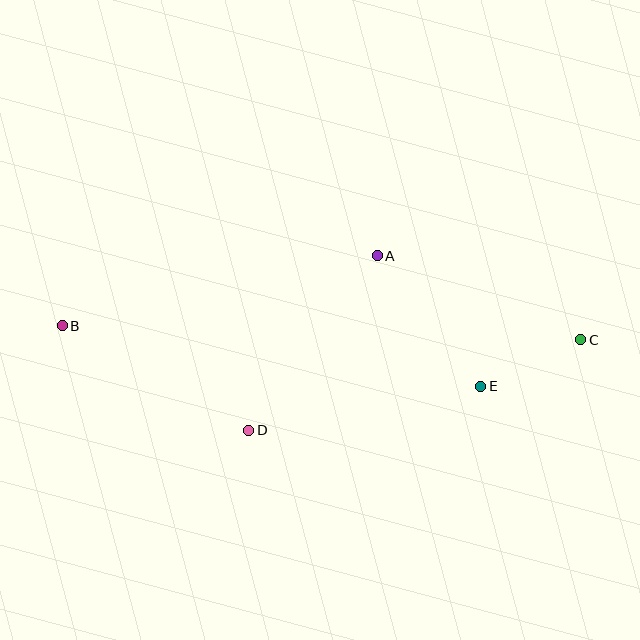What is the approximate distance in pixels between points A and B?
The distance between A and B is approximately 323 pixels.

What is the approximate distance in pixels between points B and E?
The distance between B and E is approximately 423 pixels.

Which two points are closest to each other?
Points C and E are closest to each other.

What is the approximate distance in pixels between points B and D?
The distance between B and D is approximately 214 pixels.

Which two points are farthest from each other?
Points B and C are farthest from each other.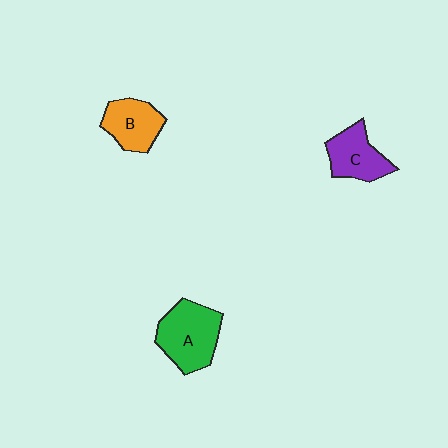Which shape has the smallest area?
Shape B (orange).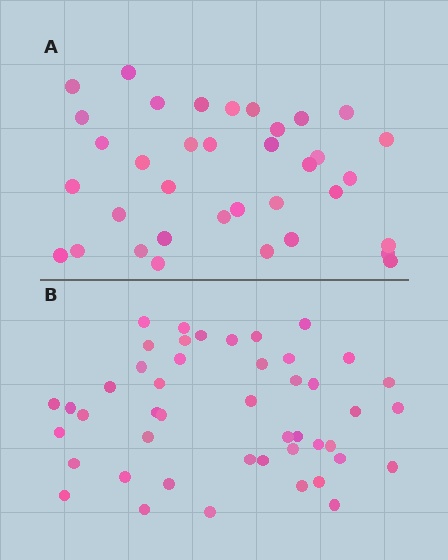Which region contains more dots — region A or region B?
Region B (the bottom region) has more dots.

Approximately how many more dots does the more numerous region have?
Region B has roughly 10 or so more dots than region A.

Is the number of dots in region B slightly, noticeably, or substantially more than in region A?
Region B has noticeably more, but not dramatically so. The ratio is roughly 1.3 to 1.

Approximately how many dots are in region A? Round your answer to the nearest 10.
About 40 dots. (The exact count is 36, which rounds to 40.)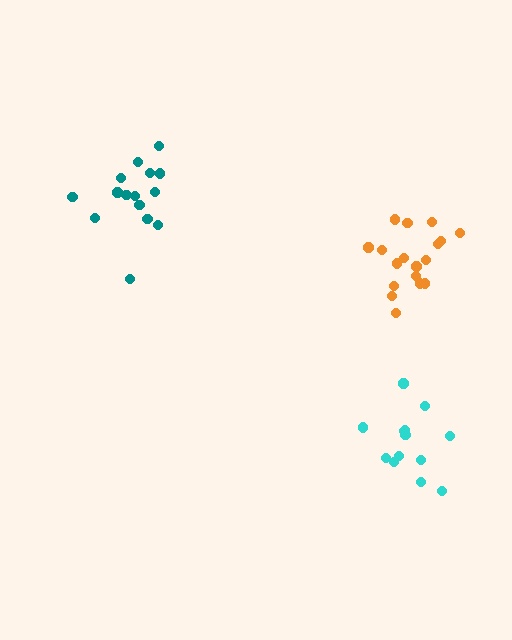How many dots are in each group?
Group 1: 18 dots, Group 2: 15 dots, Group 3: 13 dots (46 total).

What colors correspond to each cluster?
The clusters are colored: orange, teal, cyan.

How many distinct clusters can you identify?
There are 3 distinct clusters.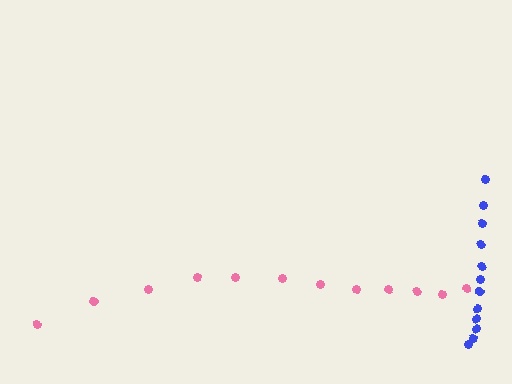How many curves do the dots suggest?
There are 2 distinct paths.